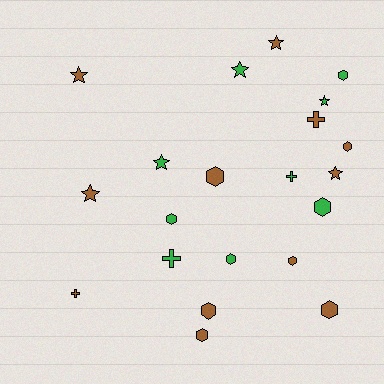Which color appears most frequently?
Brown, with 12 objects.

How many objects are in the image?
There are 21 objects.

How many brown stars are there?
There are 4 brown stars.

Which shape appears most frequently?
Hexagon, with 10 objects.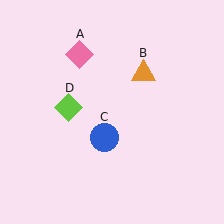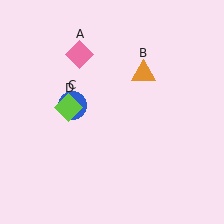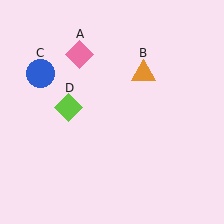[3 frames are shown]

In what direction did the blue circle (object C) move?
The blue circle (object C) moved up and to the left.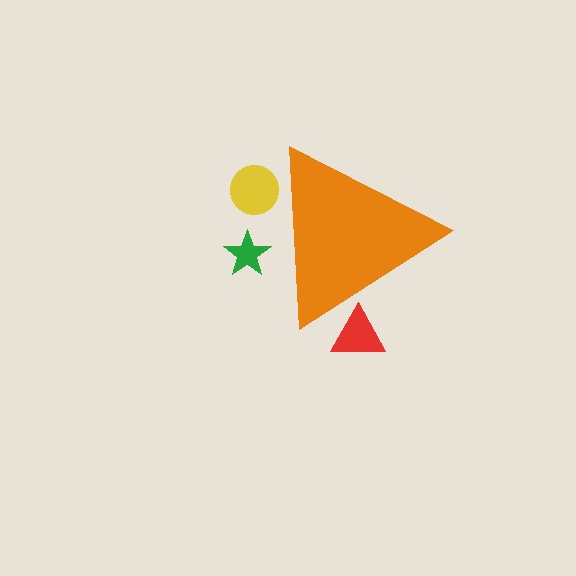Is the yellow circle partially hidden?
Yes, the yellow circle is partially hidden behind the orange triangle.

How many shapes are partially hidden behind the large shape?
3 shapes are partially hidden.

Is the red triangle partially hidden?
Yes, the red triangle is partially hidden behind the orange triangle.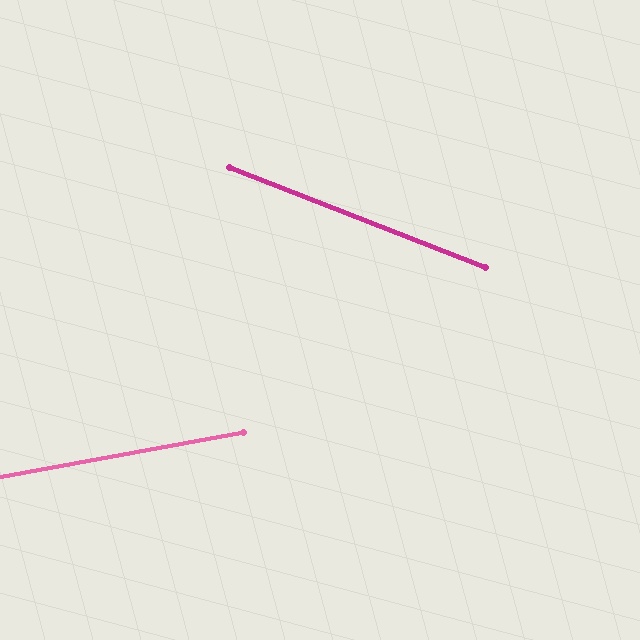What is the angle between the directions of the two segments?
Approximately 32 degrees.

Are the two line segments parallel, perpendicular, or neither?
Neither parallel nor perpendicular — they differ by about 32°.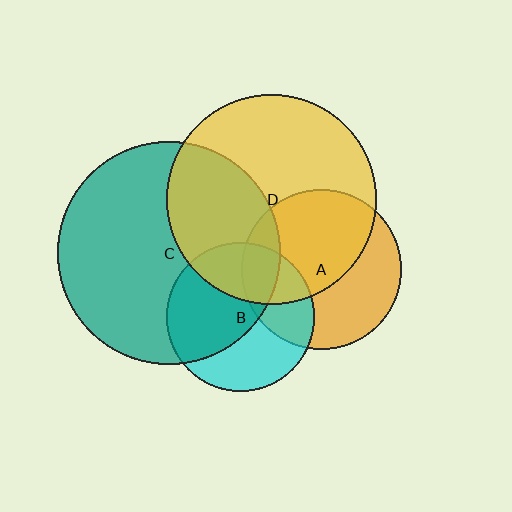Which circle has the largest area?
Circle C (teal).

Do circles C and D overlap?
Yes.